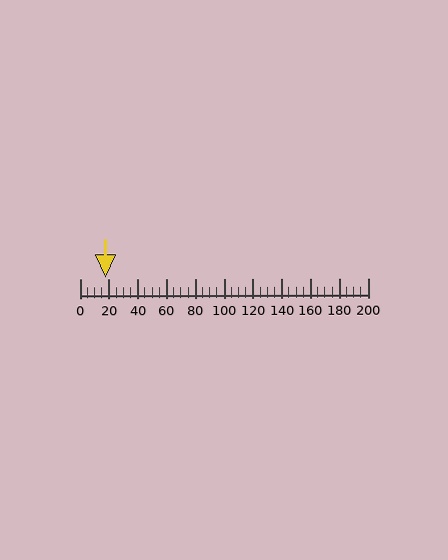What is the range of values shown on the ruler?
The ruler shows values from 0 to 200.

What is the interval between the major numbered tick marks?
The major tick marks are spaced 20 units apart.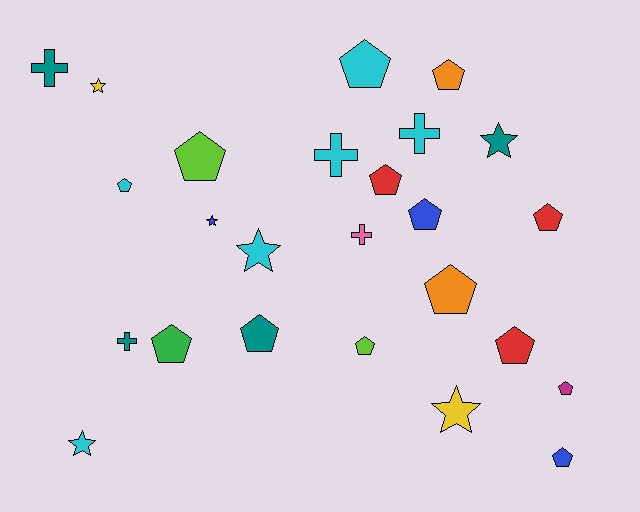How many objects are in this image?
There are 25 objects.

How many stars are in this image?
There are 6 stars.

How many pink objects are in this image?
There is 1 pink object.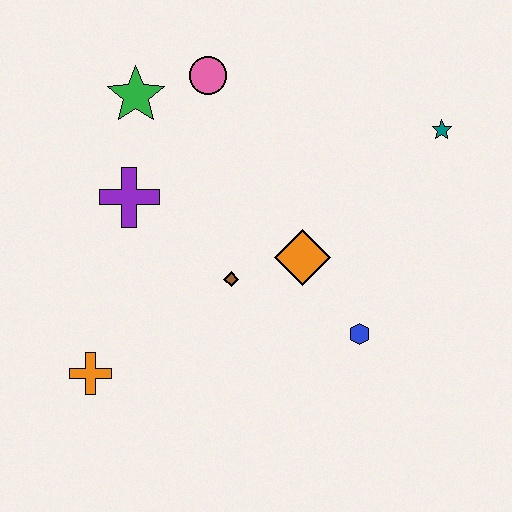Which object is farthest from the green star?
The blue hexagon is farthest from the green star.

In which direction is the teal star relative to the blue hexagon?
The teal star is above the blue hexagon.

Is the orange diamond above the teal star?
No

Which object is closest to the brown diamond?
The orange diamond is closest to the brown diamond.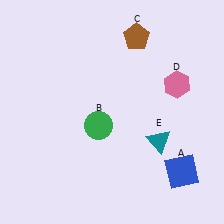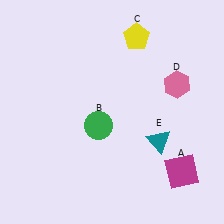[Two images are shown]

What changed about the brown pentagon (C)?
In Image 1, C is brown. In Image 2, it changed to yellow.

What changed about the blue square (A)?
In Image 1, A is blue. In Image 2, it changed to magenta.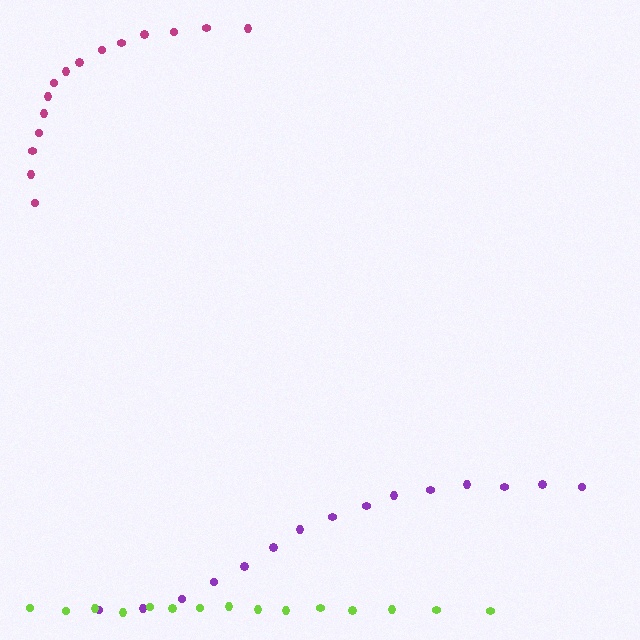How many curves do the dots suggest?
There are 3 distinct paths.